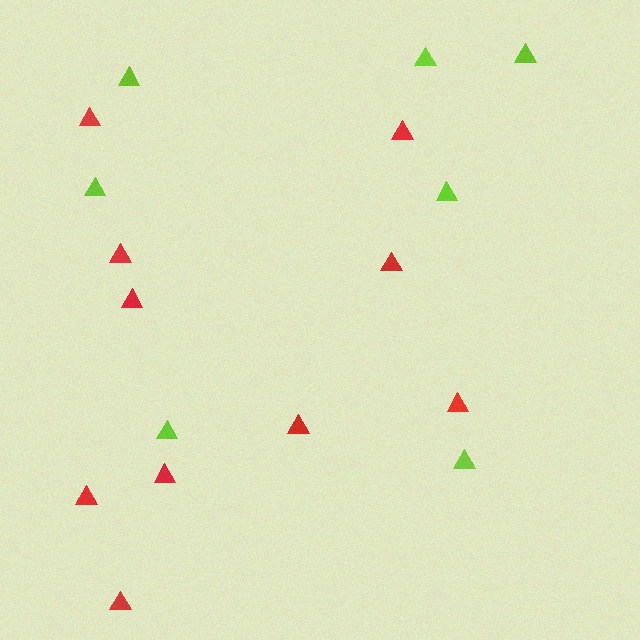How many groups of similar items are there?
There are 2 groups: one group of red triangles (10) and one group of lime triangles (7).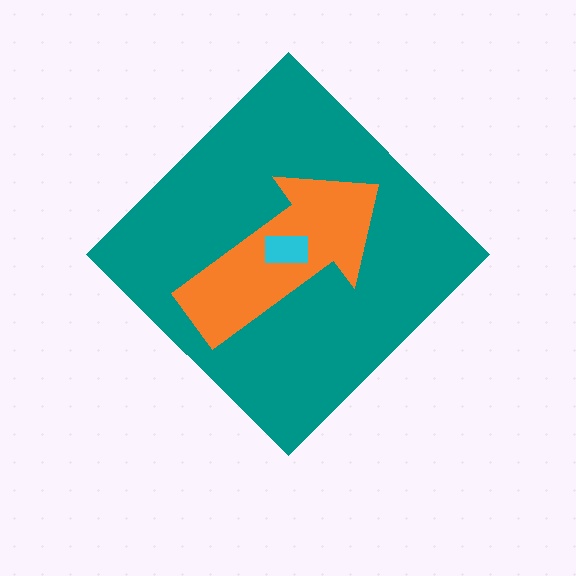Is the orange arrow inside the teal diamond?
Yes.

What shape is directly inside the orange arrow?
The cyan rectangle.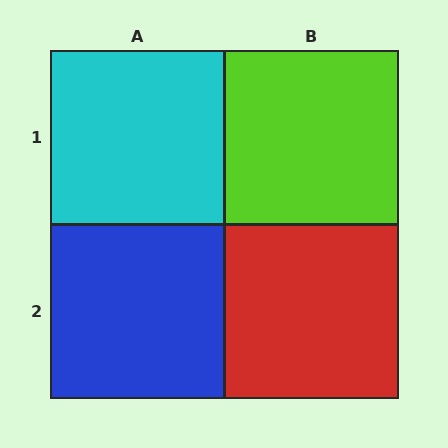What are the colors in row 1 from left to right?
Cyan, lime.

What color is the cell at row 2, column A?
Blue.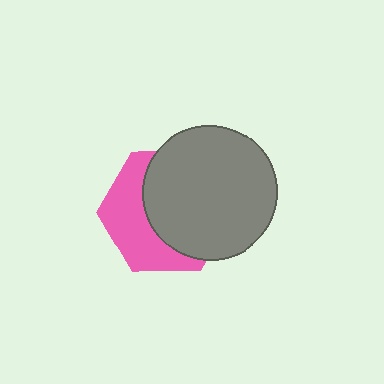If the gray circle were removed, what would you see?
You would see the complete pink hexagon.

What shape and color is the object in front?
The object in front is a gray circle.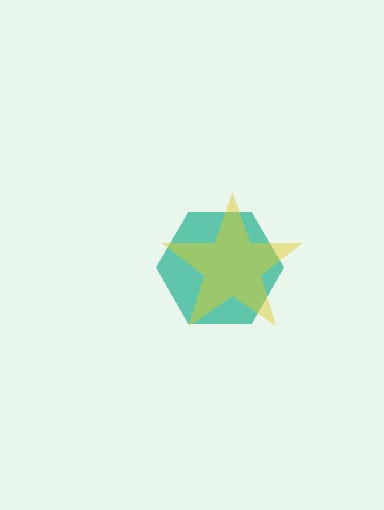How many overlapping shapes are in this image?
There are 2 overlapping shapes in the image.